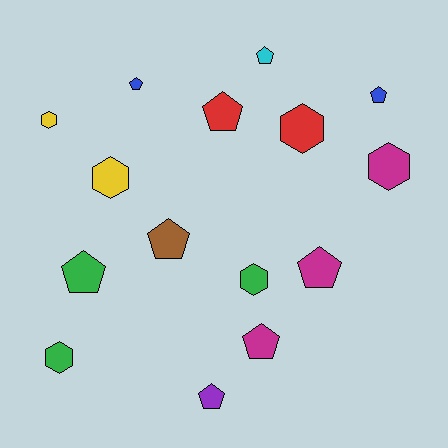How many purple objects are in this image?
There is 1 purple object.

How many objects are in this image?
There are 15 objects.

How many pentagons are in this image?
There are 9 pentagons.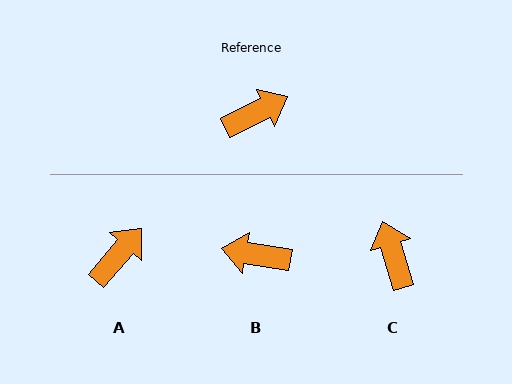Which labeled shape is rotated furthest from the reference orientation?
B, about 144 degrees away.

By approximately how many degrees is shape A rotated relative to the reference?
Approximately 23 degrees counter-clockwise.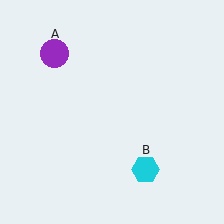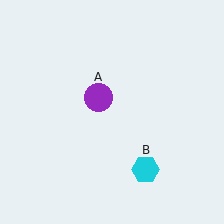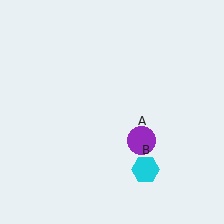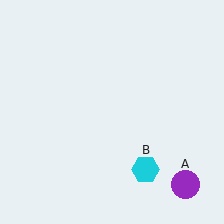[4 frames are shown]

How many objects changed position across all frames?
1 object changed position: purple circle (object A).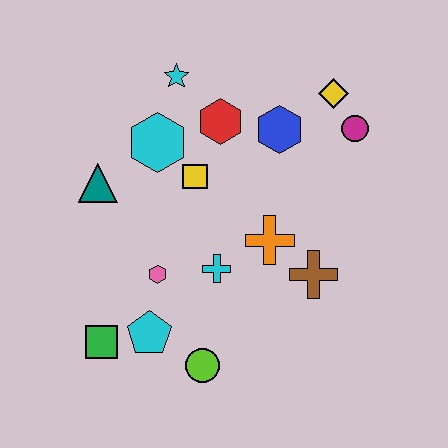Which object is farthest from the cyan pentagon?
The yellow diamond is farthest from the cyan pentagon.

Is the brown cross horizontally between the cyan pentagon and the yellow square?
No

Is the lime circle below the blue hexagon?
Yes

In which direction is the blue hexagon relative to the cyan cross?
The blue hexagon is above the cyan cross.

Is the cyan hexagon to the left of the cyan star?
Yes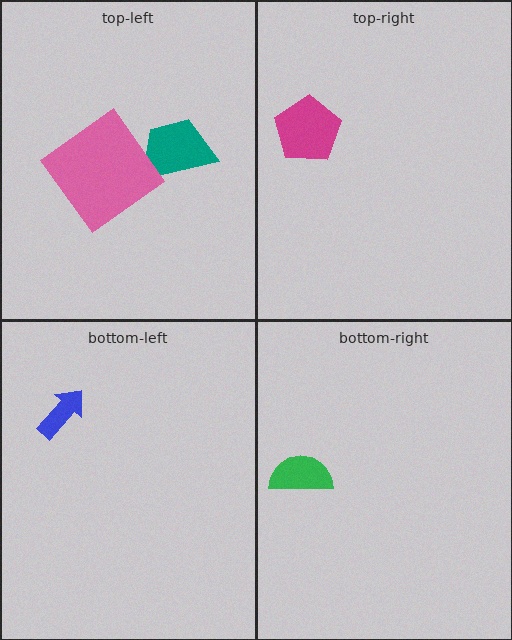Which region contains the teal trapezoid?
The top-left region.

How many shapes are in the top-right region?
1.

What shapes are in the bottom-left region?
The blue arrow.